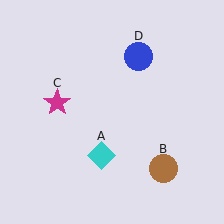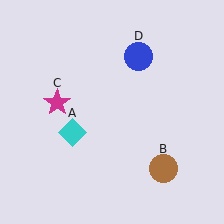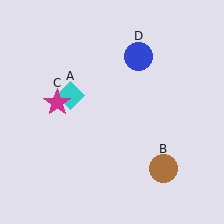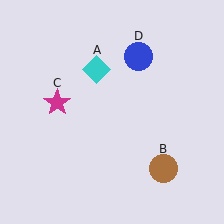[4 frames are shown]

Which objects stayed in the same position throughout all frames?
Brown circle (object B) and magenta star (object C) and blue circle (object D) remained stationary.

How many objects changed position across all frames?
1 object changed position: cyan diamond (object A).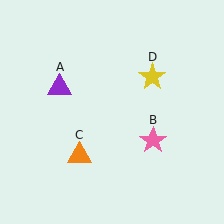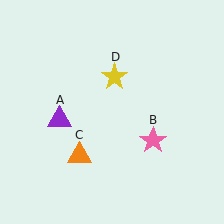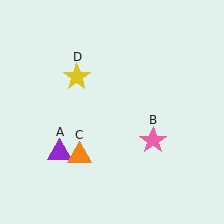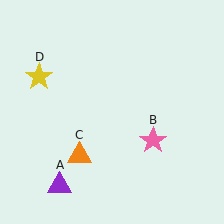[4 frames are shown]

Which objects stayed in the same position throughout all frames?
Pink star (object B) and orange triangle (object C) remained stationary.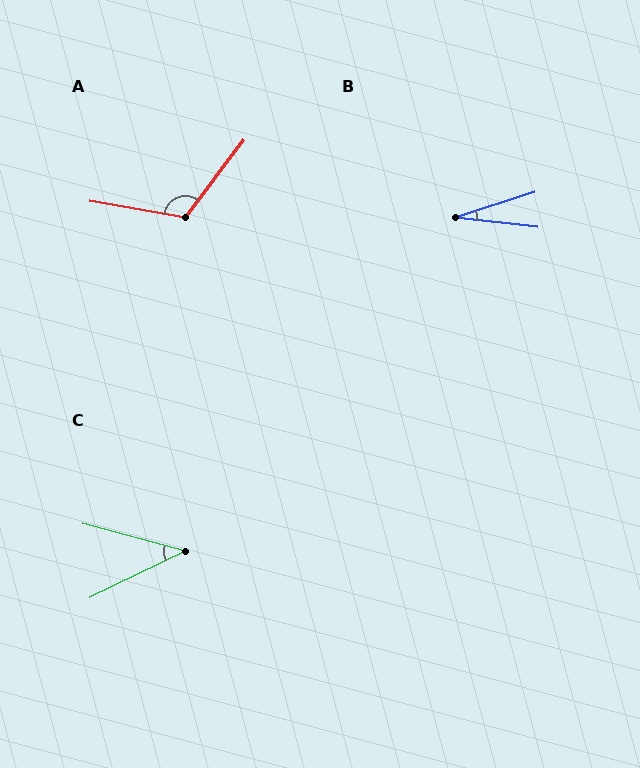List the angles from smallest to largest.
B (25°), C (41°), A (117°).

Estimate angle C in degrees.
Approximately 41 degrees.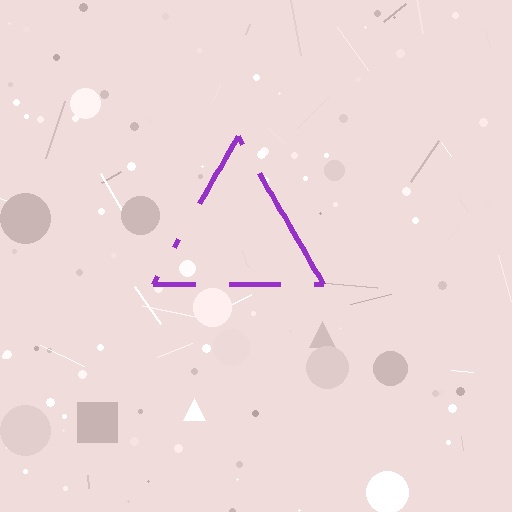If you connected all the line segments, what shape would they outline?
They would outline a triangle.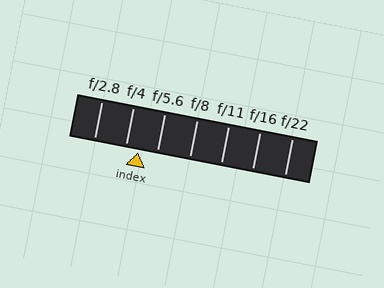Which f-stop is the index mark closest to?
The index mark is closest to f/4.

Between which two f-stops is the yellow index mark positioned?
The index mark is between f/4 and f/5.6.